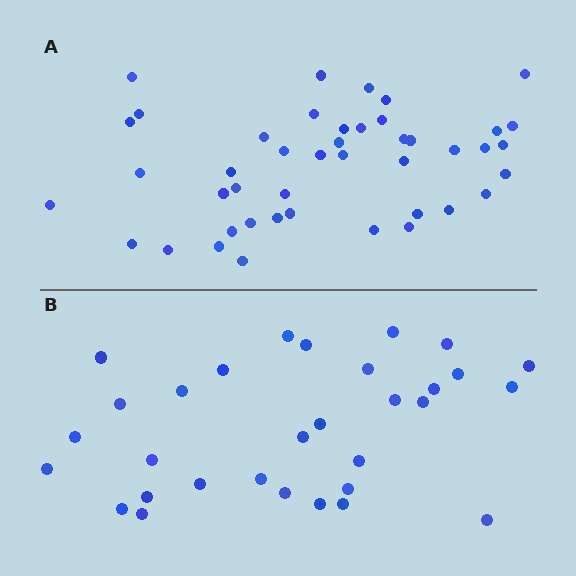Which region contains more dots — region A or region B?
Region A (the top region) has more dots.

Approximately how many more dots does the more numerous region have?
Region A has approximately 15 more dots than region B.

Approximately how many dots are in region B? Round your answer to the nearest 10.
About 30 dots. (The exact count is 31, which rounds to 30.)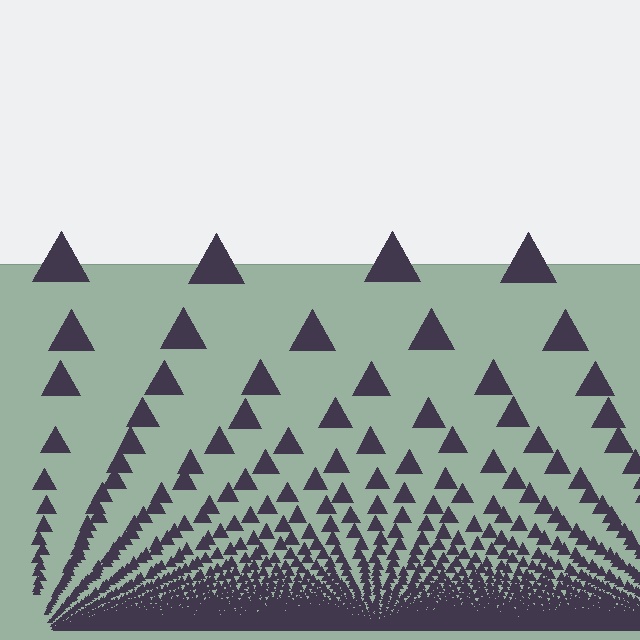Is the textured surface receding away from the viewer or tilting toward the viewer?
The surface appears to tilt toward the viewer. Texture elements get larger and sparser toward the top.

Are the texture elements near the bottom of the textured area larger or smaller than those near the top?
Smaller. The gradient is inverted — elements near the bottom are smaller and denser.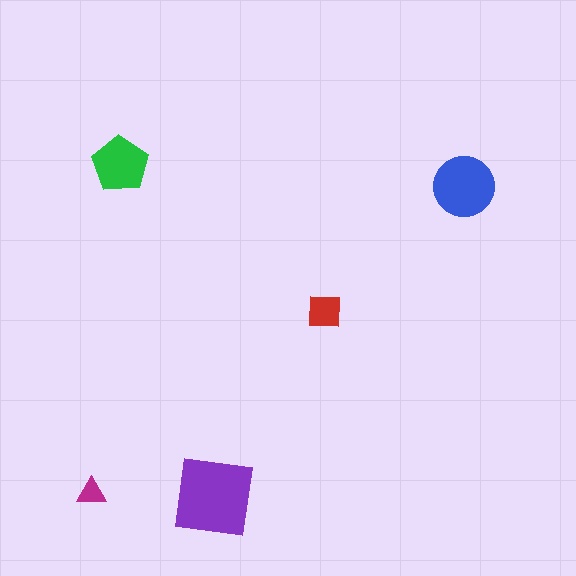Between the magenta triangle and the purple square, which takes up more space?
The purple square.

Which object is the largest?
The purple square.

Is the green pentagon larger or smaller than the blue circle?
Smaller.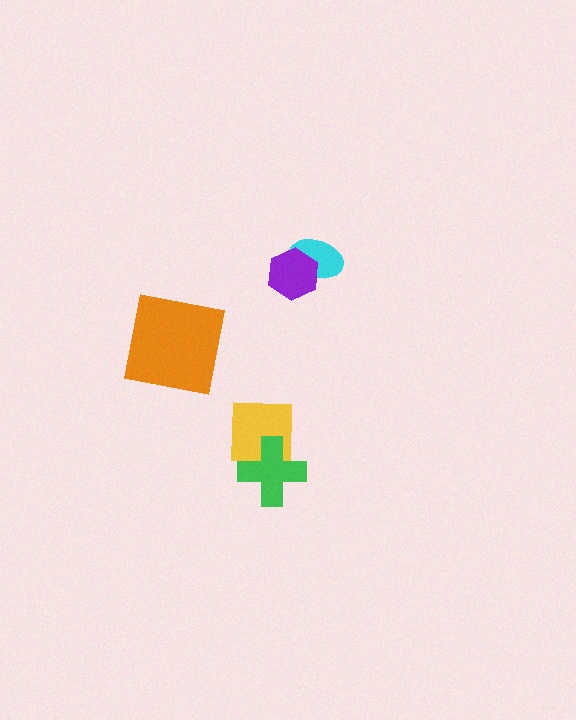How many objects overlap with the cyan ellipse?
1 object overlaps with the cyan ellipse.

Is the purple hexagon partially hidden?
No, no other shape covers it.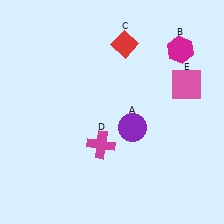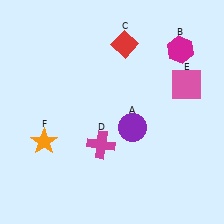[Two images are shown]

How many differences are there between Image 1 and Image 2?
There is 1 difference between the two images.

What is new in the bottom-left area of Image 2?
An orange star (F) was added in the bottom-left area of Image 2.